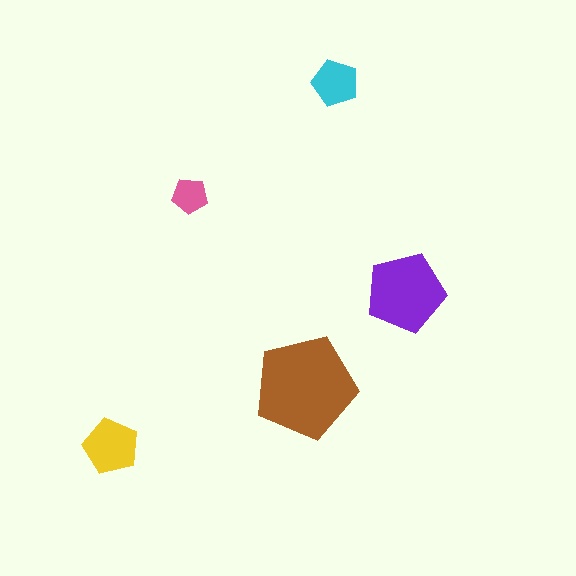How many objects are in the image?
There are 5 objects in the image.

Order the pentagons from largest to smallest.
the brown one, the purple one, the yellow one, the cyan one, the pink one.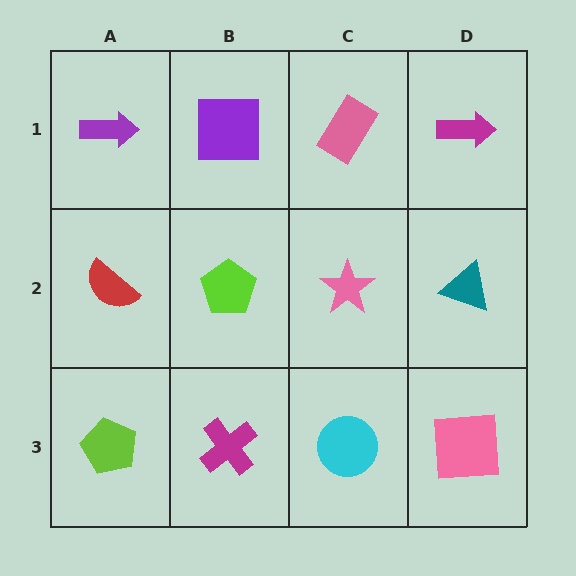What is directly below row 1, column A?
A red semicircle.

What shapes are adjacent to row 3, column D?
A teal triangle (row 2, column D), a cyan circle (row 3, column C).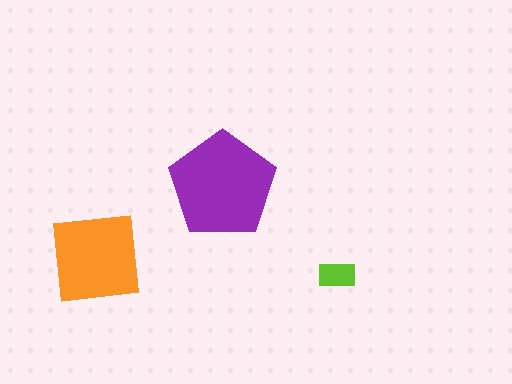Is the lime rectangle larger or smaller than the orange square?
Smaller.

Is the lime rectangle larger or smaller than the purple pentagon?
Smaller.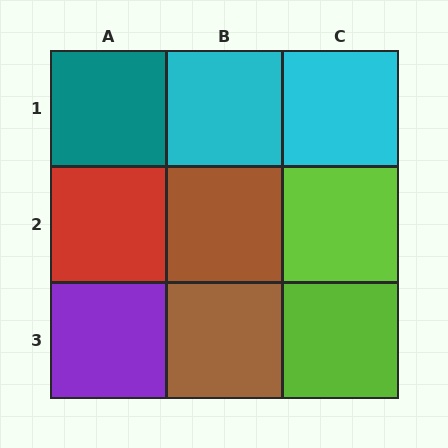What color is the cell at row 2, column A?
Red.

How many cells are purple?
1 cell is purple.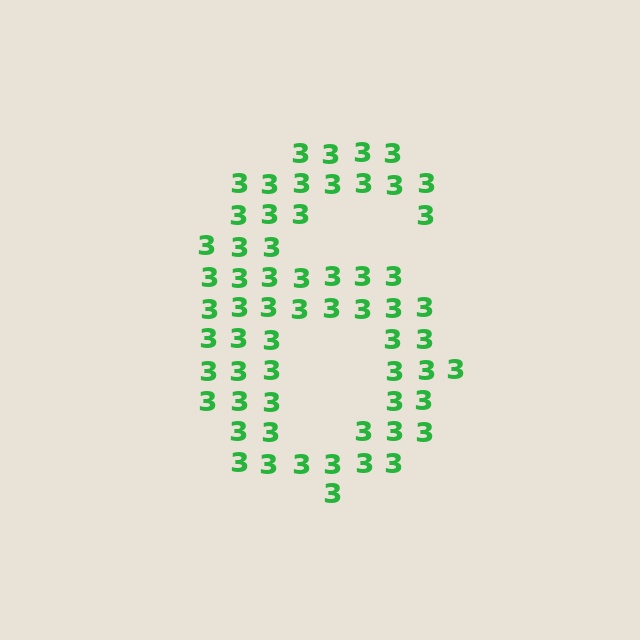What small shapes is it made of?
It is made of small digit 3's.